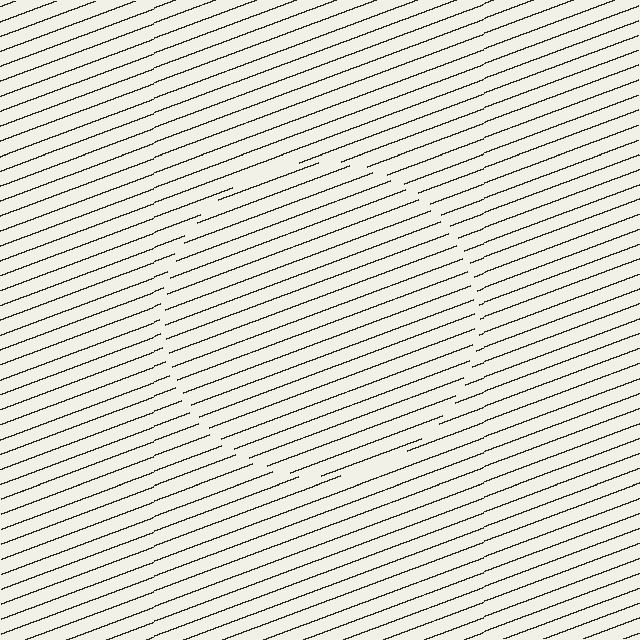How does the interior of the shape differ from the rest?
The interior of the shape contains the same grating, shifted by half a period — the contour is defined by the phase discontinuity where line-ends from the inner and outer gratings abut.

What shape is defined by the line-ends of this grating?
An illusory circle. The interior of the shape contains the same grating, shifted by half a period — the contour is defined by the phase discontinuity where line-ends from the inner and outer gratings abut.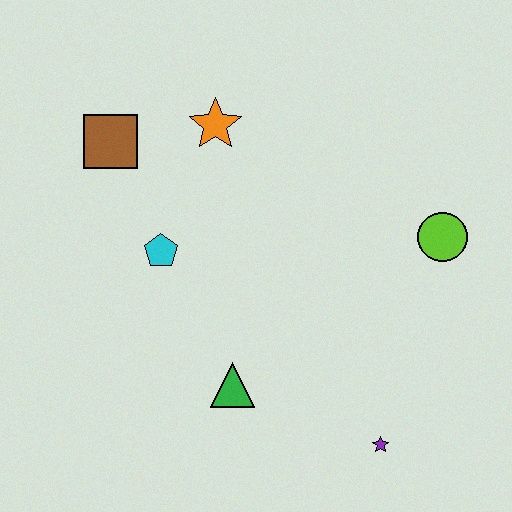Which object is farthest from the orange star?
The purple star is farthest from the orange star.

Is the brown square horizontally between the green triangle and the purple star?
No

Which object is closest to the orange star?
The brown square is closest to the orange star.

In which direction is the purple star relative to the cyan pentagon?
The purple star is to the right of the cyan pentagon.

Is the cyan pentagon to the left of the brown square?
No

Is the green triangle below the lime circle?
Yes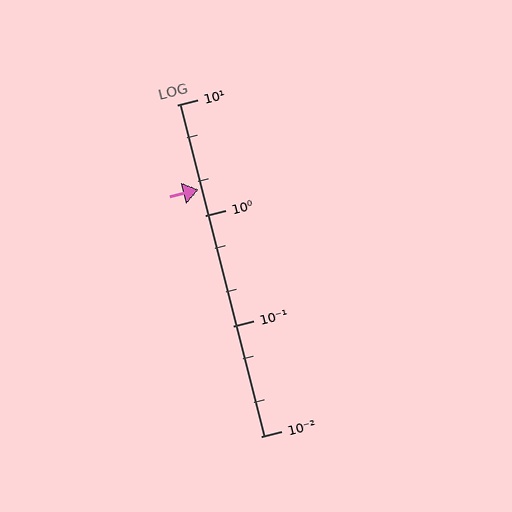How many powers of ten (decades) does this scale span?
The scale spans 3 decades, from 0.01 to 10.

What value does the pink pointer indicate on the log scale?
The pointer indicates approximately 1.7.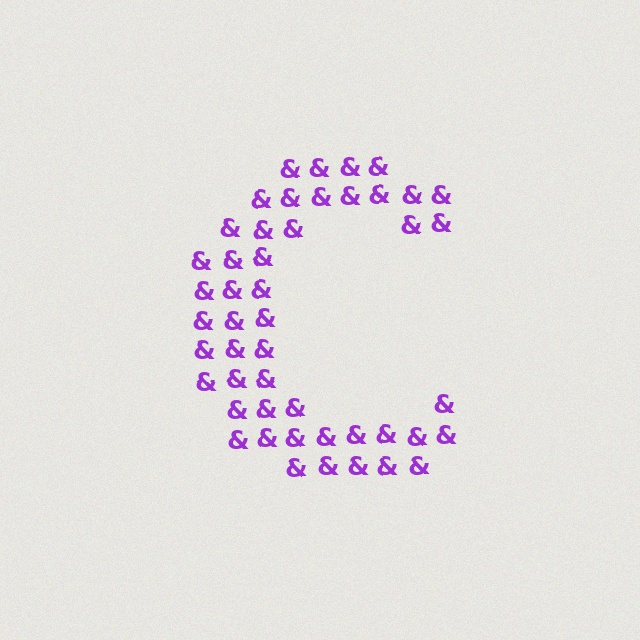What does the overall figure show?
The overall figure shows the letter C.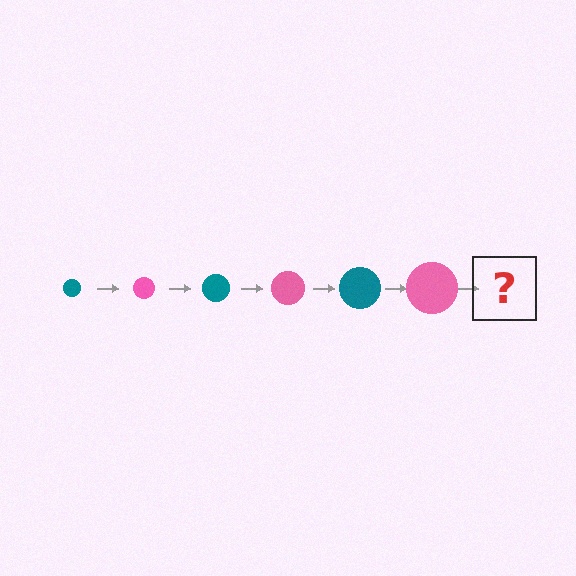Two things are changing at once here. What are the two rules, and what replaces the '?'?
The two rules are that the circle grows larger each step and the color cycles through teal and pink. The '?' should be a teal circle, larger than the previous one.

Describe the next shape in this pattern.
It should be a teal circle, larger than the previous one.